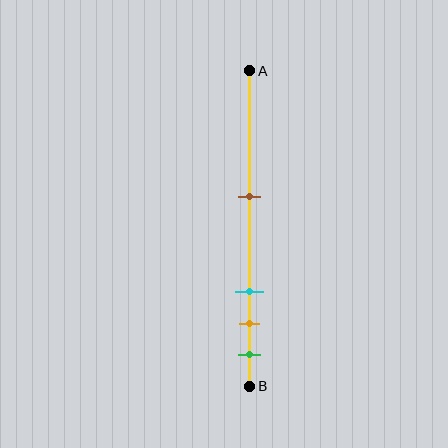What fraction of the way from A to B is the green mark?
The green mark is approximately 90% (0.9) of the way from A to B.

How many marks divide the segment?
There are 4 marks dividing the segment.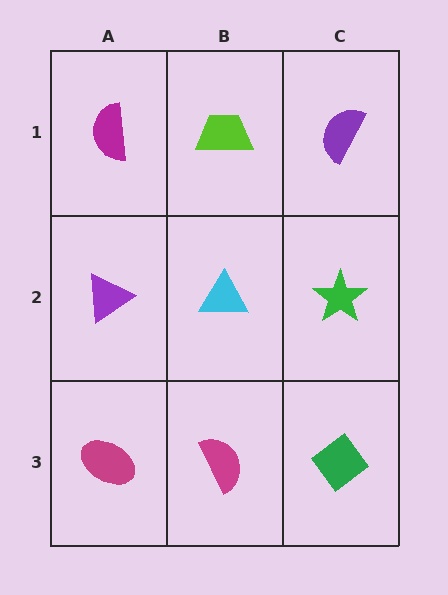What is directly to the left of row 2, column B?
A purple triangle.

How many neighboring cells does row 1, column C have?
2.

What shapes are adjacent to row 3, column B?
A cyan triangle (row 2, column B), a magenta ellipse (row 3, column A), a green diamond (row 3, column C).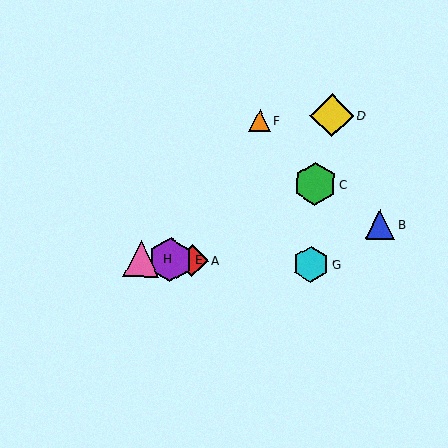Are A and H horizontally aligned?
Yes, both are at y≈260.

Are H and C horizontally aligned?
No, H is at y≈259 and C is at y≈184.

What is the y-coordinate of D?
Object D is at y≈116.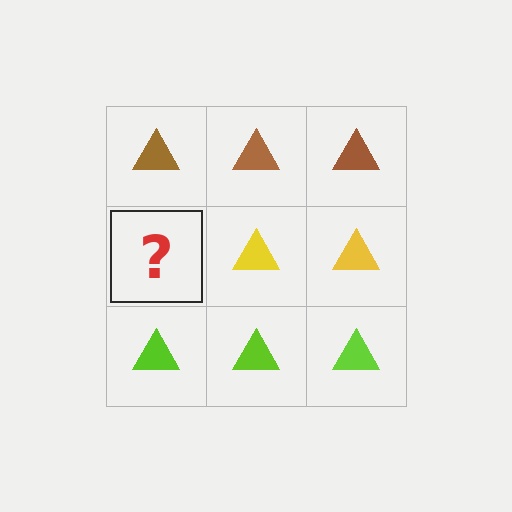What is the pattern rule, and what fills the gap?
The rule is that each row has a consistent color. The gap should be filled with a yellow triangle.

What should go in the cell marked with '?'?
The missing cell should contain a yellow triangle.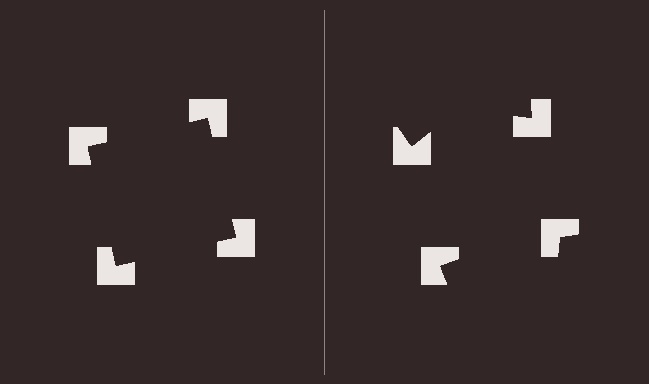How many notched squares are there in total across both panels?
8 — 4 on each side.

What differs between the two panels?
The notched squares are positioned identically on both sides; only the wedge orientations differ. On the left they align to a square; on the right they are misaligned.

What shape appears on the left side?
An illusory square.